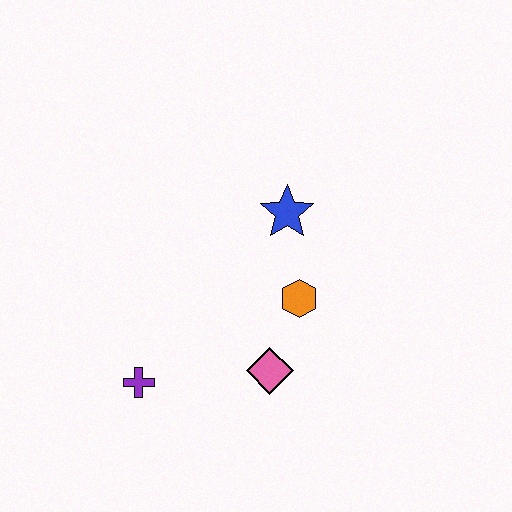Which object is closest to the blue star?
The orange hexagon is closest to the blue star.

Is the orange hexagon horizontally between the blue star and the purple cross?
No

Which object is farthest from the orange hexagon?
The purple cross is farthest from the orange hexagon.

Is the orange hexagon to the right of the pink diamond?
Yes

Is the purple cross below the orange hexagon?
Yes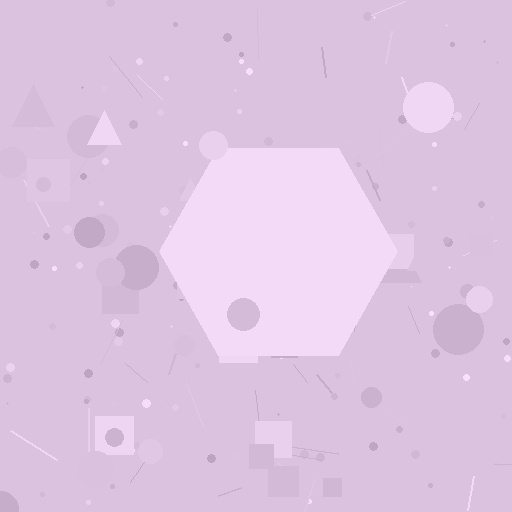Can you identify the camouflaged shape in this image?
The camouflaged shape is a hexagon.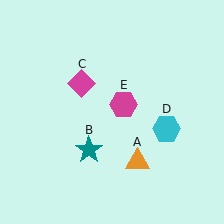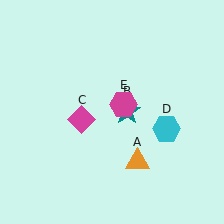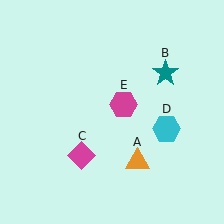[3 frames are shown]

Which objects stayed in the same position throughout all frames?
Orange triangle (object A) and cyan hexagon (object D) and magenta hexagon (object E) remained stationary.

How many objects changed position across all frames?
2 objects changed position: teal star (object B), magenta diamond (object C).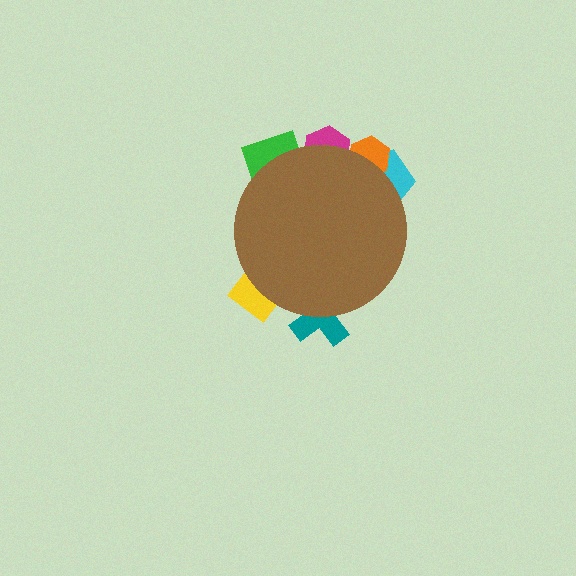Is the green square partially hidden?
Yes, the green square is partially hidden behind the brown circle.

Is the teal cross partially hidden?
Yes, the teal cross is partially hidden behind the brown circle.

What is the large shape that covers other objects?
A brown circle.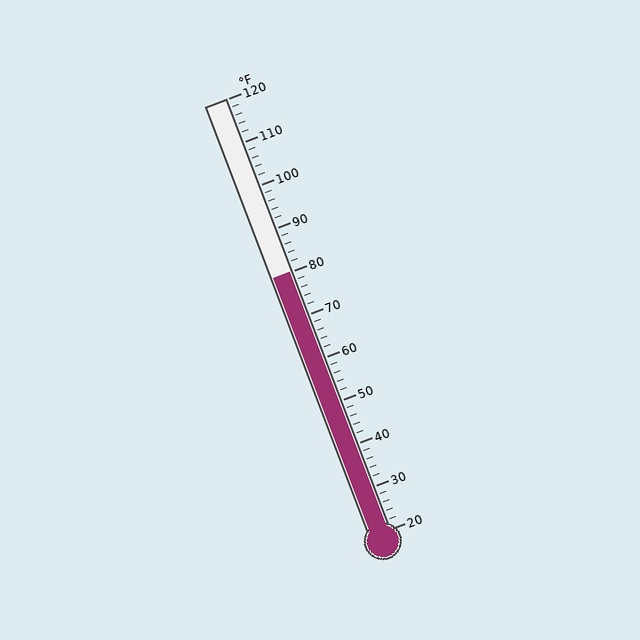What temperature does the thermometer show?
The thermometer shows approximately 80°F.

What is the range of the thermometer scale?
The thermometer scale ranges from 20°F to 120°F.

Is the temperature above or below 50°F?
The temperature is above 50°F.